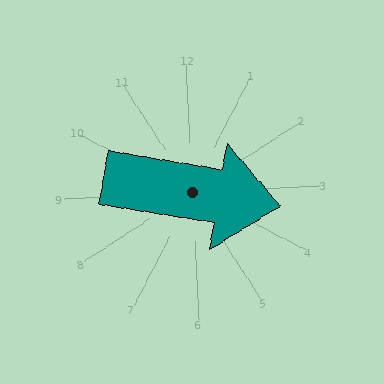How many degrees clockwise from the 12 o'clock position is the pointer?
Approximately 102 degrees.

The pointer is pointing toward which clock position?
Roughly 3 o'clock.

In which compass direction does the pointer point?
East.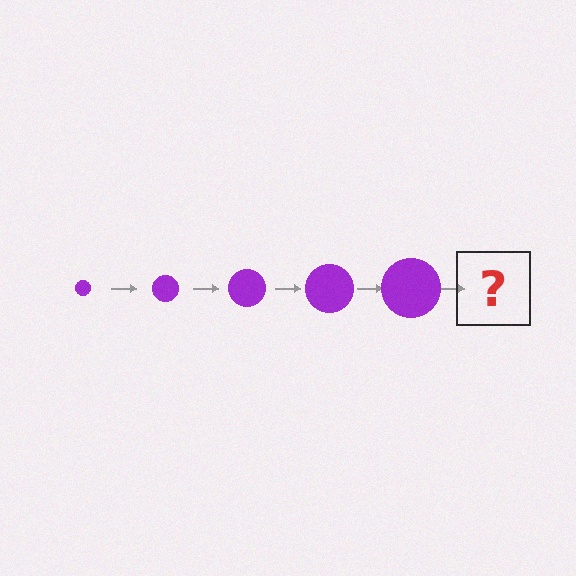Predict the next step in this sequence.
The next step is a purple circle, larger than the previous one.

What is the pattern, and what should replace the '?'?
The pattern is that the circle gets progressively larger each step. The '?' should be a purple circle, larger than the previous one.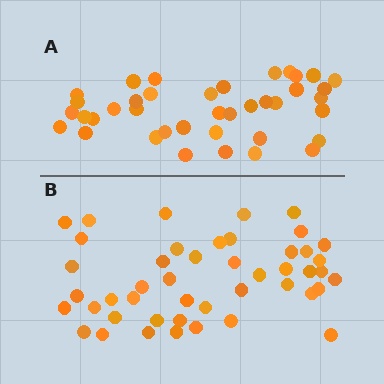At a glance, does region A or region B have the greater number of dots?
Region B (the bottom region) has more dots.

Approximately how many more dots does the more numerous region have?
Region B has roughly 8 or so more dots than region A.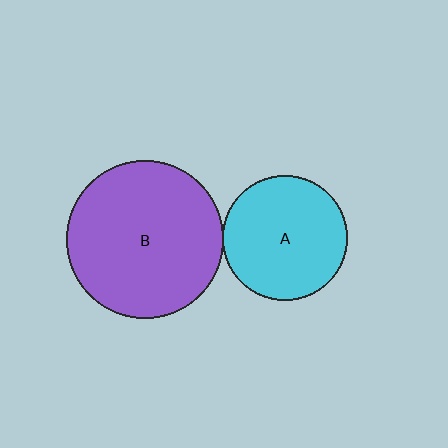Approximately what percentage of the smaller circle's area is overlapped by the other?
Approximately 5%.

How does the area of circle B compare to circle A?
Approximately 1.6 times.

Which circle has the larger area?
Circle B (purple).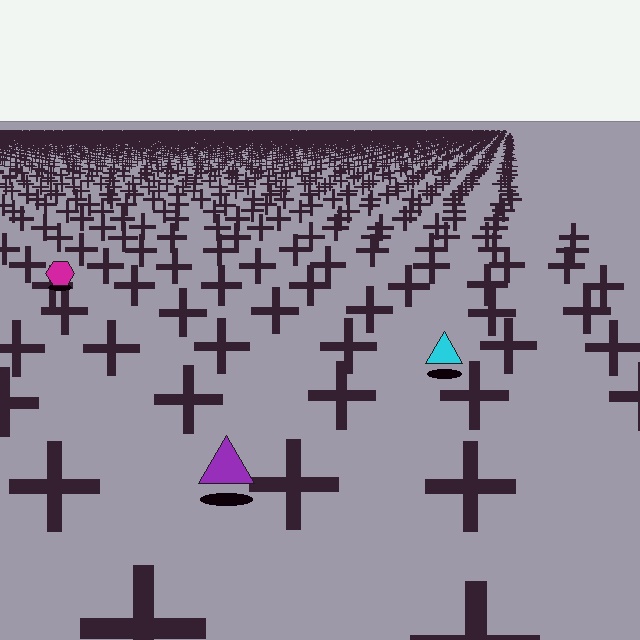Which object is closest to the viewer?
The purple triangle is closest. The texture marks near it are larger and more spread out.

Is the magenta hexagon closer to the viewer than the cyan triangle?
No. The cyan triangle is closer — you can tell from the texture gradient: the ground texture is coarser near it.